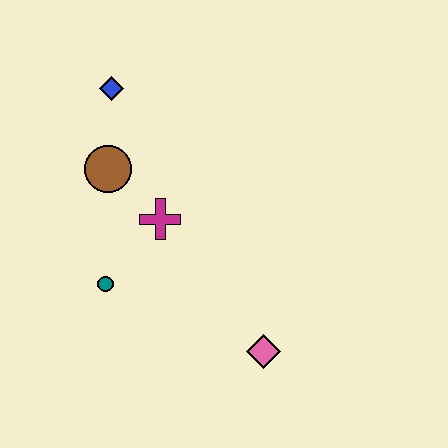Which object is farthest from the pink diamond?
The blue diamond is farthest from the pink diamond.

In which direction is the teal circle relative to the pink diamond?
The teal circle is to the left of the pink diamond.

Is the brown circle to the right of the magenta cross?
No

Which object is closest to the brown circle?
The magenta cross is closest to the brown circle.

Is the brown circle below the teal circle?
No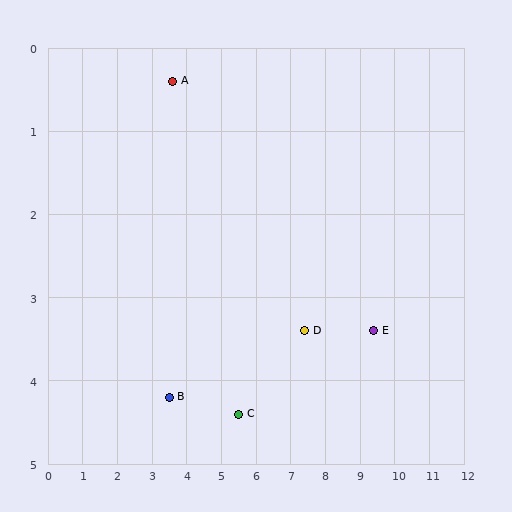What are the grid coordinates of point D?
Point D is at approximately (7.4, 3.4).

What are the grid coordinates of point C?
Point C is at approximately (5.5, 4.4).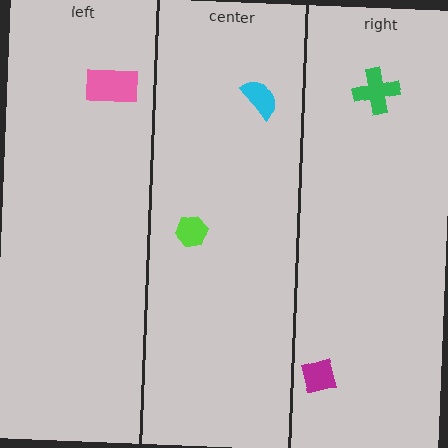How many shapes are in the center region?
2.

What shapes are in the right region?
The magenta diamond, the green cross.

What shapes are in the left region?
The pink rectangle.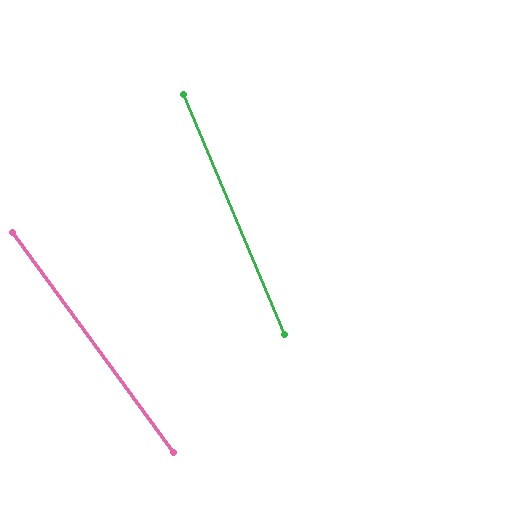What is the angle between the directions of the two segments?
Approximately 13 degrees.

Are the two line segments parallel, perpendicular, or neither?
Neither parallel nor perpendicular — they differ by about 13°.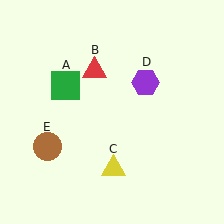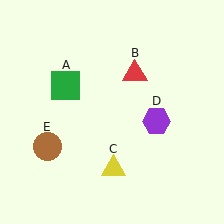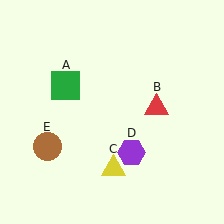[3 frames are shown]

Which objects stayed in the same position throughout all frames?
Green square (object A) and yellow triangle (object C) and brown circle (object E) remained stationary.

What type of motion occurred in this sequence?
The red triangle (object B), purple hexagon (object D) rotated clockwise around the center of the scene.